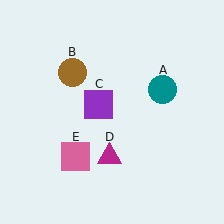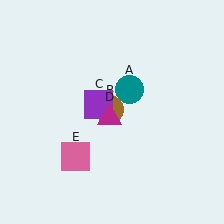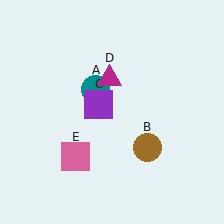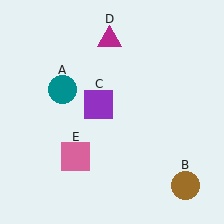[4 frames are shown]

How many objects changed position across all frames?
3 objects changed position: teal circle (object A), brown circle (object B), magenta triangle (object D).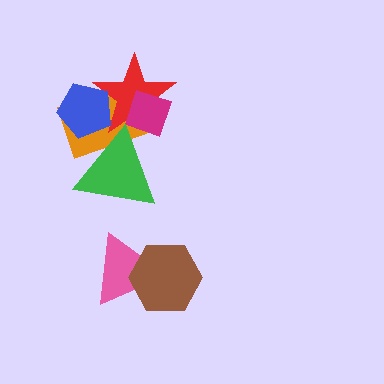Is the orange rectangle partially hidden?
Yes, it is partially covered by another shape.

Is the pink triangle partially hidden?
Yes, it is partially covered by another shape.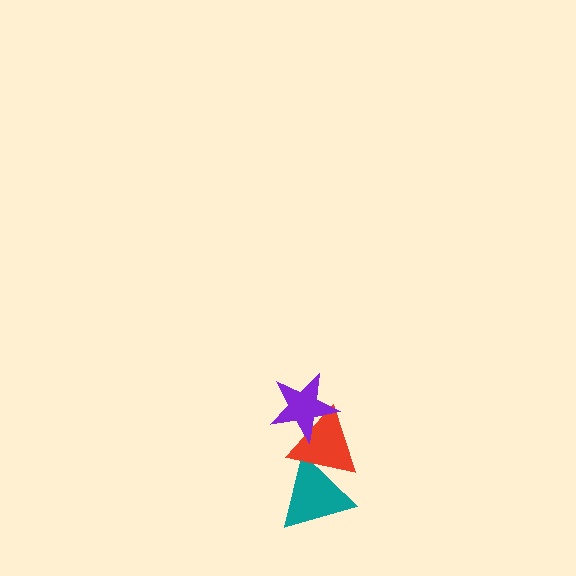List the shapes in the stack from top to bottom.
From top to bottom: the purple star, the red triangle, the teal triangle.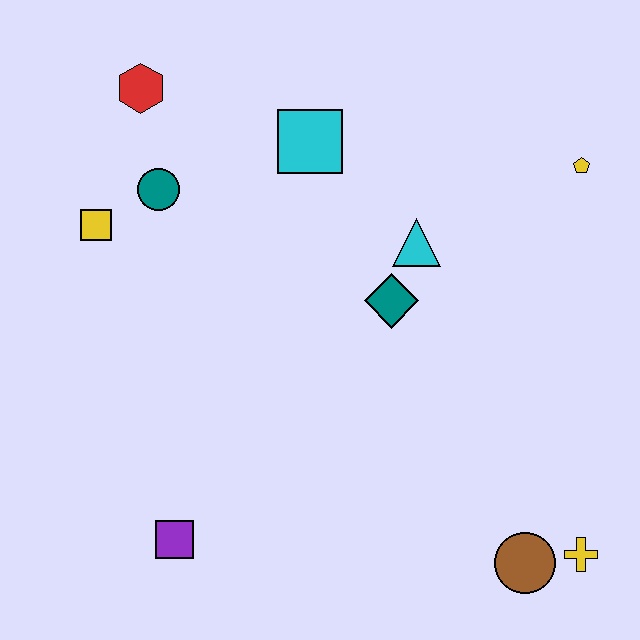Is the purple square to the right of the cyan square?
No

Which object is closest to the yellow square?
The teal circle is closest to the yellow square.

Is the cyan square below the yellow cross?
No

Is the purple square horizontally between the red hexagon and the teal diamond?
Yes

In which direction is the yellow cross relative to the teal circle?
The yellow cross is to the right of the teal circle.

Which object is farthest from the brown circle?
The red hexagon is farthest from the brown circle.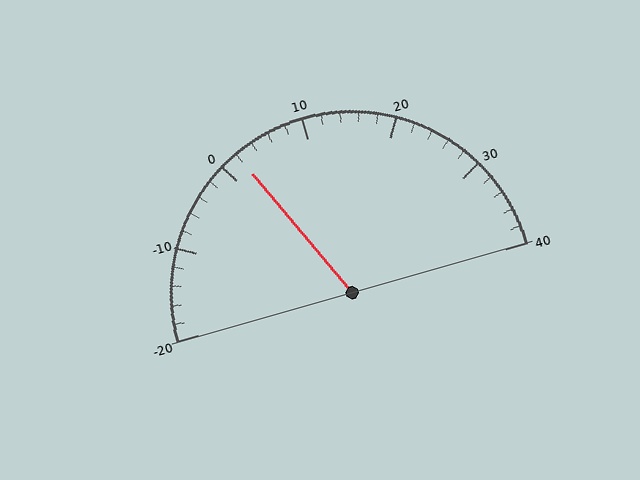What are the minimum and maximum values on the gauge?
The gauge ranges from -20 to 40.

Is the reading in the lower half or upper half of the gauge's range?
The reading is in the lower half of the range (-20 to 40).